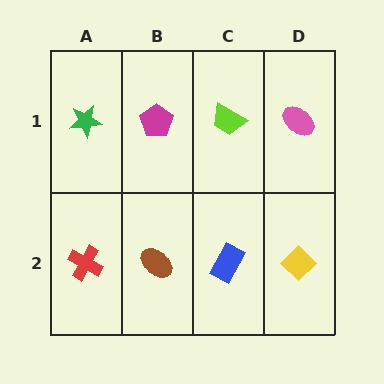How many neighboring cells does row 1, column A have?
2.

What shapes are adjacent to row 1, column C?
A blue rectangle (row 2, column C), a magenta pentagon (row 1, column B), a pink ellipse (row 1, column D).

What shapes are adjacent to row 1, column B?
A brown ellipse (row 2, column B), a green star (row 1, column A), a lime trapezoid (row 1, column C).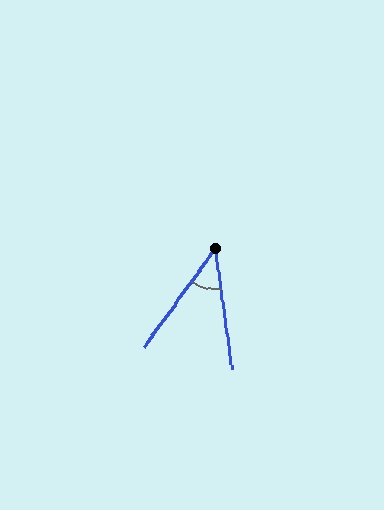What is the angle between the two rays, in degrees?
Approximately 43 degrees.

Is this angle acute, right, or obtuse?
It is acute.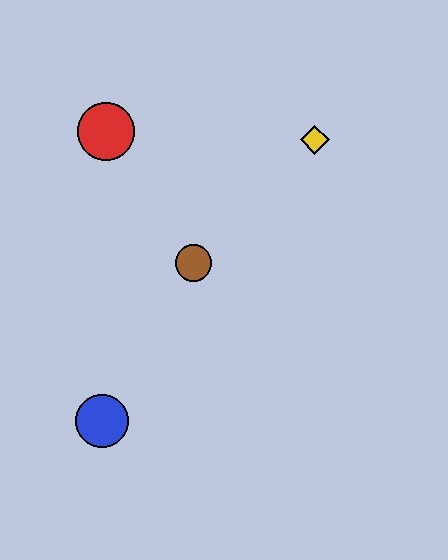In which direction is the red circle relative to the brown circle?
The red circle is above the brown circle.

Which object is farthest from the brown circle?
The blue circle is farthest from the brown circle.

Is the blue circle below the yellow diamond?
Yes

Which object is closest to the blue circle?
The brown circle is closest to the blue circle.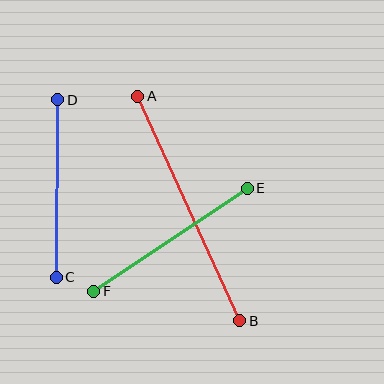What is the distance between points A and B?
The distance is approximately 247 pixels.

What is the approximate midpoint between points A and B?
The midpoint is at approximately (189, 208) pixels.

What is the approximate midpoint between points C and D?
The midpoint is at approximately (57, 189) pixels.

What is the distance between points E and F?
The distance is approximately 185 pixels.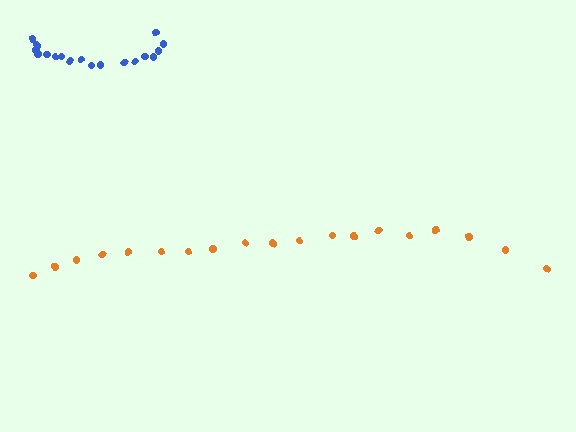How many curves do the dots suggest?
There are 2 distinct paths.